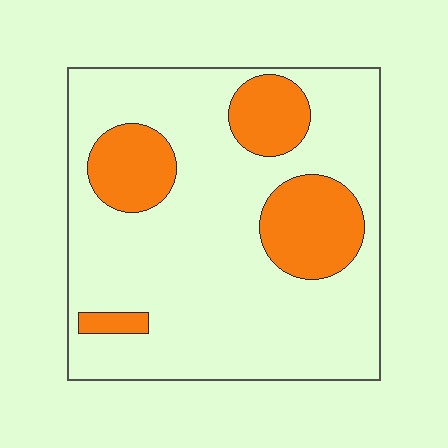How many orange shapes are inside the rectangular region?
4.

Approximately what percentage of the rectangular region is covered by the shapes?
Approximately 20%.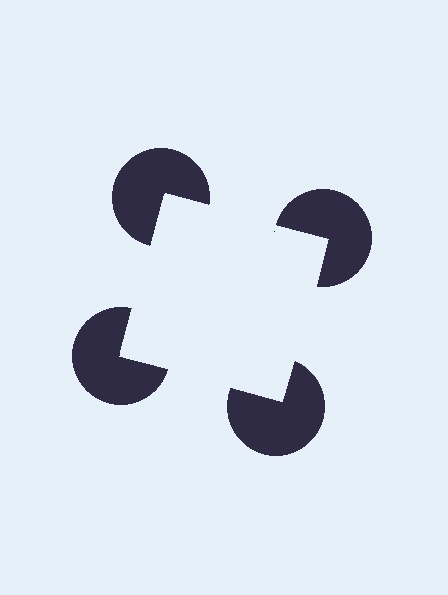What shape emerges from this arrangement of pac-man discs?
An illusory square — its edges are inferred from the aligned wedge cuts in the pac-man discs, not physically drawn.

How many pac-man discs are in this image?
There are 4 — one at each vertex of the illusory square.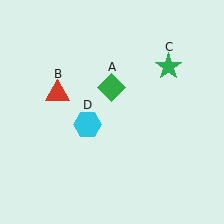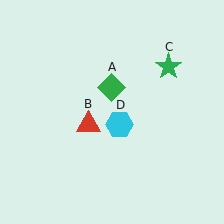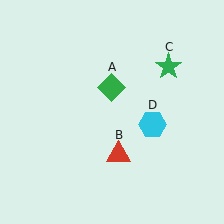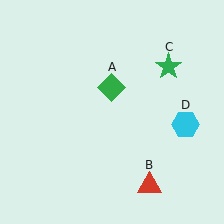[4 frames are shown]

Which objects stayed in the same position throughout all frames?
Green diamond (object A) and green star (object C) remained stationary.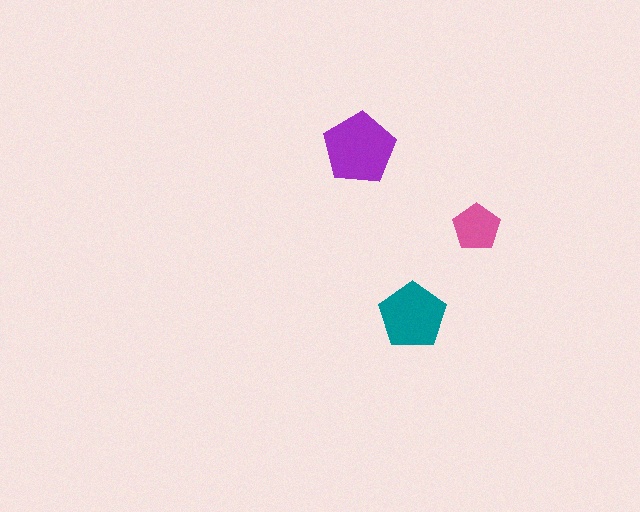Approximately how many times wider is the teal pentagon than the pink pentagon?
About 1.5 times wider.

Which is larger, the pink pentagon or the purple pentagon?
The purple one.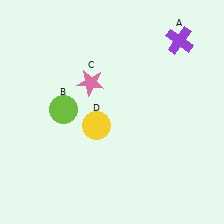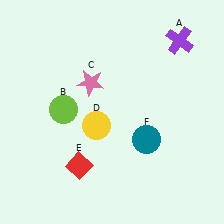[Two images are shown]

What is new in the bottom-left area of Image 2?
A red diamond (E) was added in the bottom-left area of Image 2.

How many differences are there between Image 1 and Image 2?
There are 2 differences between the two images.